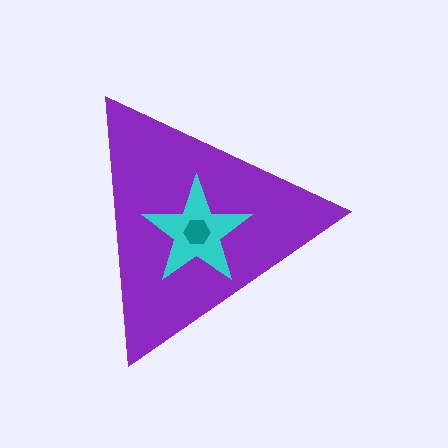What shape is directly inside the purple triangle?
The cyan star.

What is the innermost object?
The teal hexagon.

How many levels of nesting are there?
3.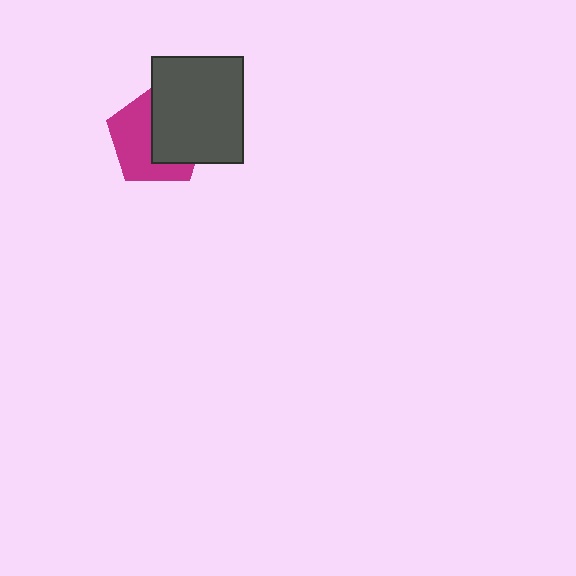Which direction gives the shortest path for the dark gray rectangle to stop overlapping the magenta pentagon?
Moving right gives the shortest separation.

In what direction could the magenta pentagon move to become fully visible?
The magenta pentagon could move left. That would shift it out from behind the dark gray rectangle entirely.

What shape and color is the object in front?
The object in front is a dark gray rectangle.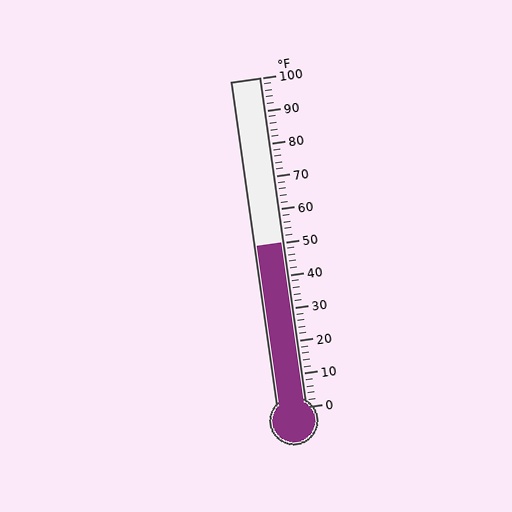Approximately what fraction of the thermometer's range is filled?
The thermometer is filled to approximately 50% of its range.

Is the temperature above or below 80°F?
The temperature is below 80°F.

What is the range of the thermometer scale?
The thermometer scale ranges from 0°F to 100°F.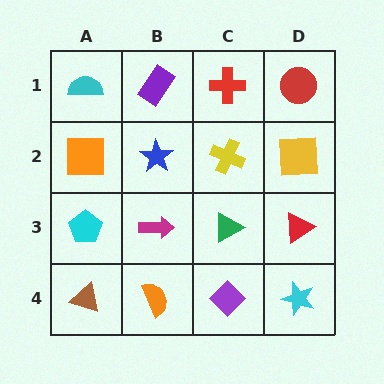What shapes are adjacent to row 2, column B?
A purple rectangle (row 1, column B), a magenta arrow (row 3, column B), an orange square (row 2, column A), a yellow cross (row 2, column C).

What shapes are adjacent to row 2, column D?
A red circle (row 1, column D), a red triangle (row 3, column D), a yellow cross (row 2, column C).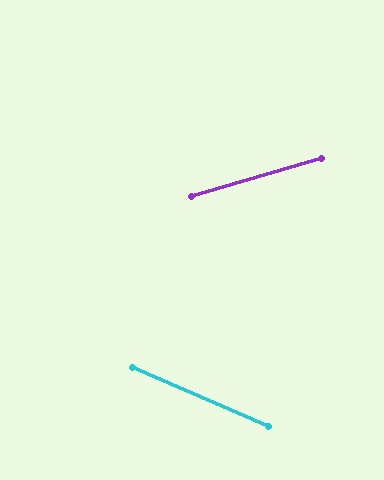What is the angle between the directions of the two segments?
Approximately 40 degrees.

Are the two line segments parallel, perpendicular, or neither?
Neither parallel nor perpendicular — they differ by about 40°.